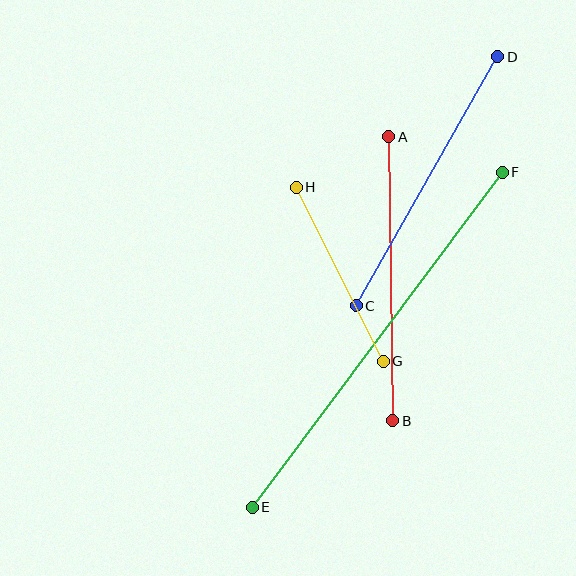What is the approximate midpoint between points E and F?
The midpoint is at approximately (377, 340) pixels.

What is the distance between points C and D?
The distance is approximately 286 pixels.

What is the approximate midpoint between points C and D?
The midpoint is at approximately (427, 181) pixels.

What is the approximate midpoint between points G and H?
The midpoint is at approximately (340, 274) pixels.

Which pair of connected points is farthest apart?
Points E and F are farthest apart.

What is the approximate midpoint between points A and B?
The midpoint is at approximately (391, 279) pixels.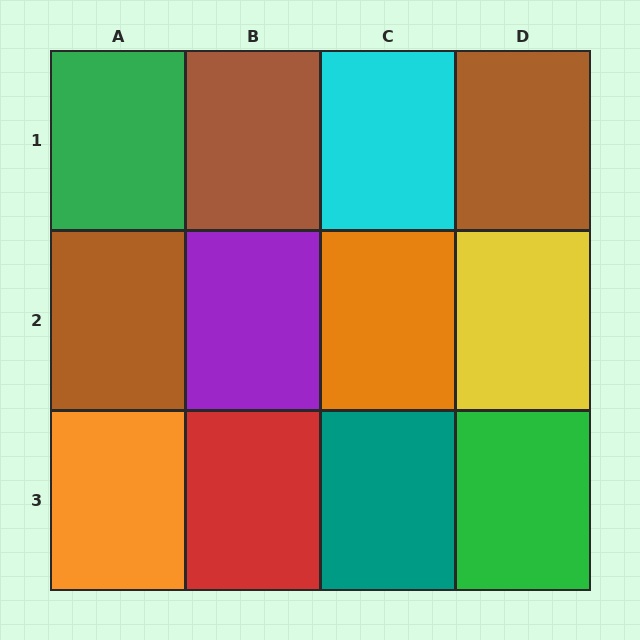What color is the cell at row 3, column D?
Green.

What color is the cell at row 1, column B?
Brown.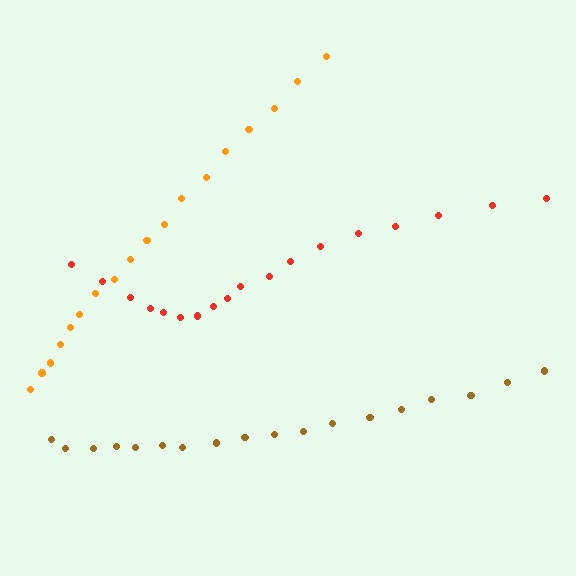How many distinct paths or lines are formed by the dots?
There are 3 distinct paths.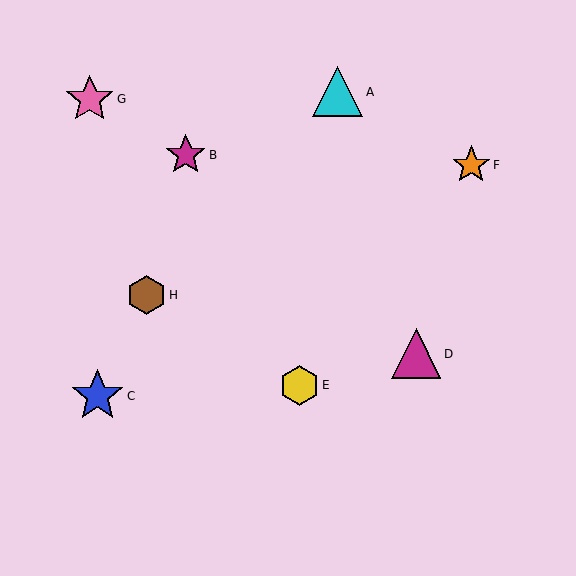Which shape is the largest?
The blue star (labeled C) is the largest.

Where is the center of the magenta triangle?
The center of the magenta triangle is at (416, 354).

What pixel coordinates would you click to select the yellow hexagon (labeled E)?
Click at (300, 385) to select the yellow hexagon E.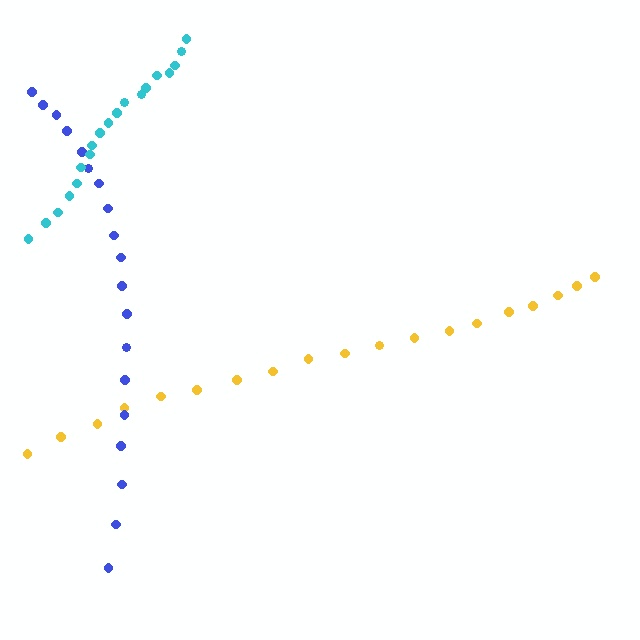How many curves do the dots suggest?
There are 3 distinct paths.